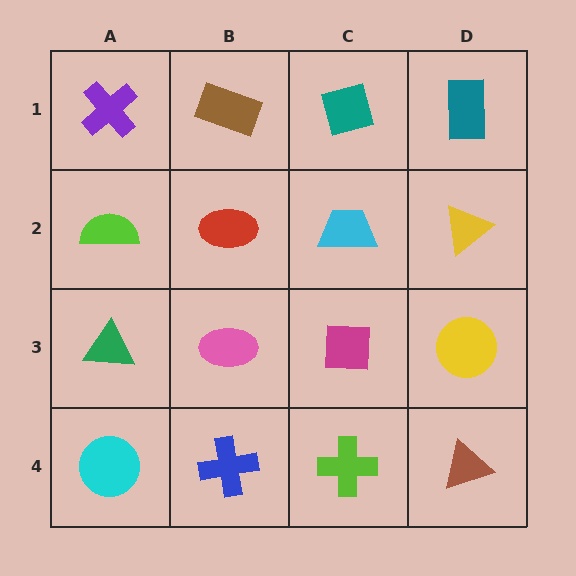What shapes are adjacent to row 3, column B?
A red ellipse (row 2, column B), a blue cross (row 4, column B), a green triangle (row 3, column A), a magenta square (row 3, column C).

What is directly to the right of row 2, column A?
A red ellipse.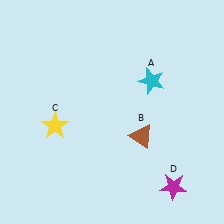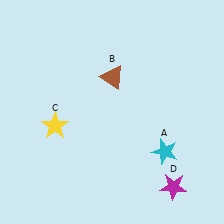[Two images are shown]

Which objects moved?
The objects that moved are: the cyan star (A), the brown triangle (B).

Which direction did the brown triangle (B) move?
The brown triangle (B) moved up.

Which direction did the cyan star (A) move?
The cyan star (A) moved down.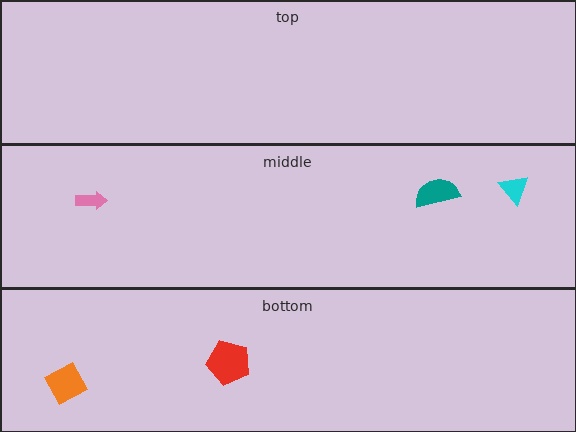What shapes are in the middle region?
The teal semicircle, the cyan triangle, the pink arrow.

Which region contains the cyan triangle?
The middle region.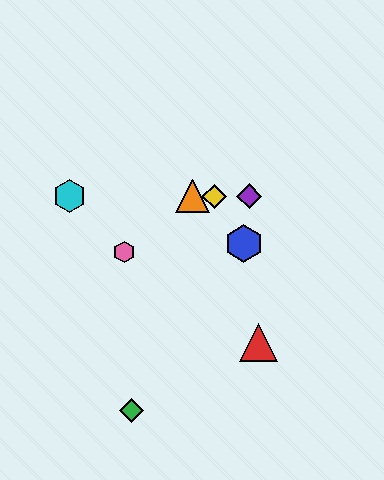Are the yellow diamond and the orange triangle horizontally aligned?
Yes, both are at y≈196.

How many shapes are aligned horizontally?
4 shapes (the yellow diamond, the purple diamond, the orange triangle, the cyan hexagon) are aligned horizontally.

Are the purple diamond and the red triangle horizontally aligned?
No, the purple diamond is at y≈196 and the red triangle is at y≈342.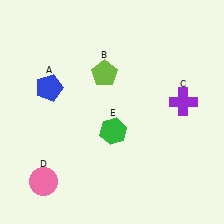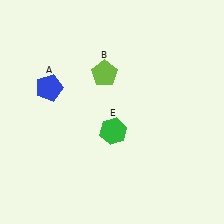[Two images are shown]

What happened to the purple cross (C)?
The purple cross (C) was removed in Image 2. It was in the top-right area of Image 1.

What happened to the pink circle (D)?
The pink circle (D) was removed in Image 2. It was in the bottom-left area of Image 1.